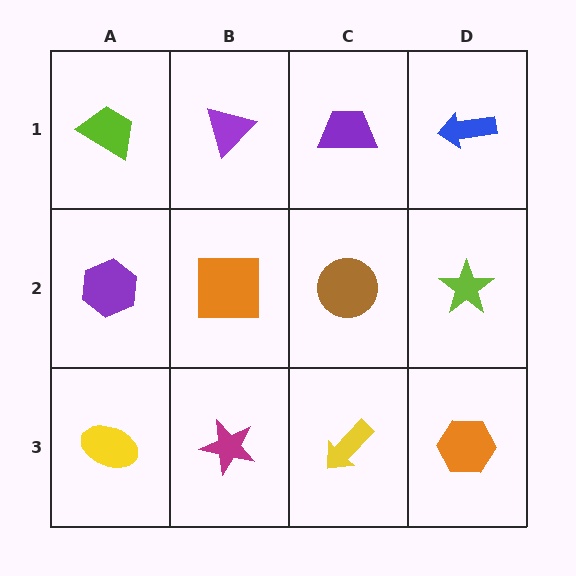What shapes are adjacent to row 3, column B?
An orange square (row 2, column B), a yellow ellipse (row 3, column A), a yellow arrow (row 3, column C).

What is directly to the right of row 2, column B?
A brown circle.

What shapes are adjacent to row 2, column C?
A purple trapezoid (row 1, column C), a yellow arrow (row 3, column C), an orange square (row 2, column B), a lime star (row 2, column D).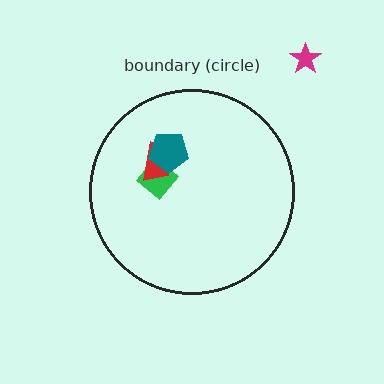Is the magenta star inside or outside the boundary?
Outside.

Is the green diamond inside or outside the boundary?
Inside.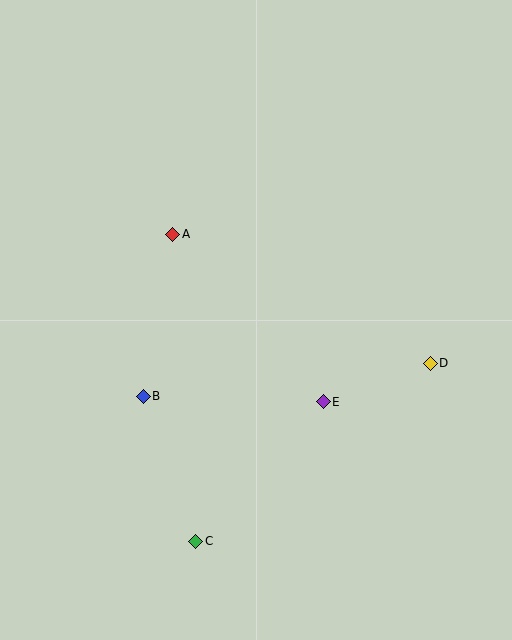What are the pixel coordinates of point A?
Point A is at (173, 234).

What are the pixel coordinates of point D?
Point D is at (430, 363).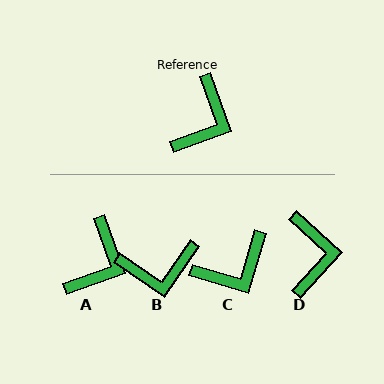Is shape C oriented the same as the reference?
No, it is off by about 36 degrees.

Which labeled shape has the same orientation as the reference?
A.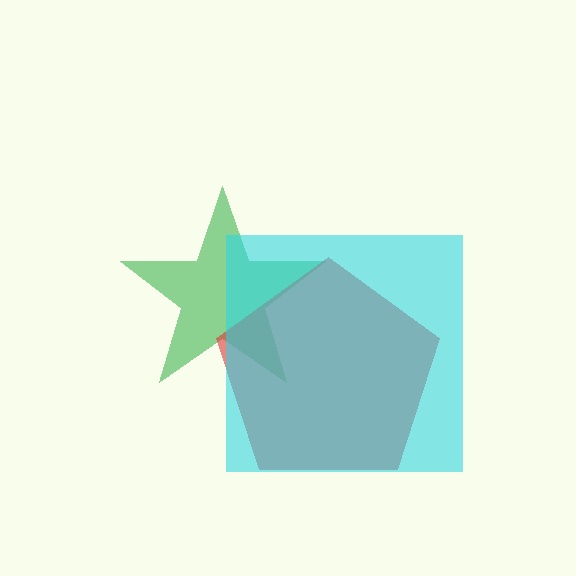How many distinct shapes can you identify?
There are 3 distinct shapes: a green star, a red pentagon, a cyan square.